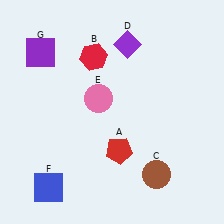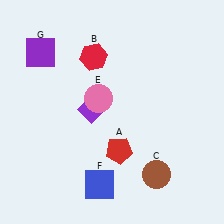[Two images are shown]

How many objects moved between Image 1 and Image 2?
2 objects moved between the two images.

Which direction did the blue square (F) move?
The blue square (F) moved right.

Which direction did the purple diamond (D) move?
The purple diamond (D) moved down.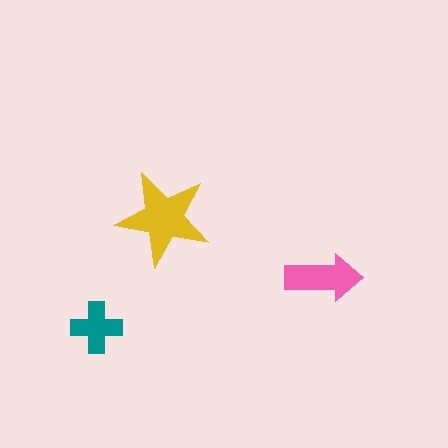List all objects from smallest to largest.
The teal cross, the pink arrow, the yellow star.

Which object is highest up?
The yellow star is topmost.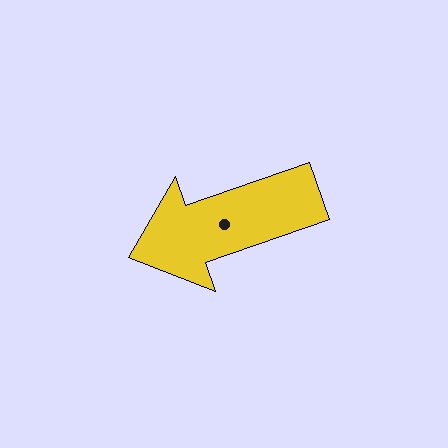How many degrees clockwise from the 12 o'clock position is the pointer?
Approximately 251 degrees.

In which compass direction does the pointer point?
West.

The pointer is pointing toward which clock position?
Roughly 8 o'clock.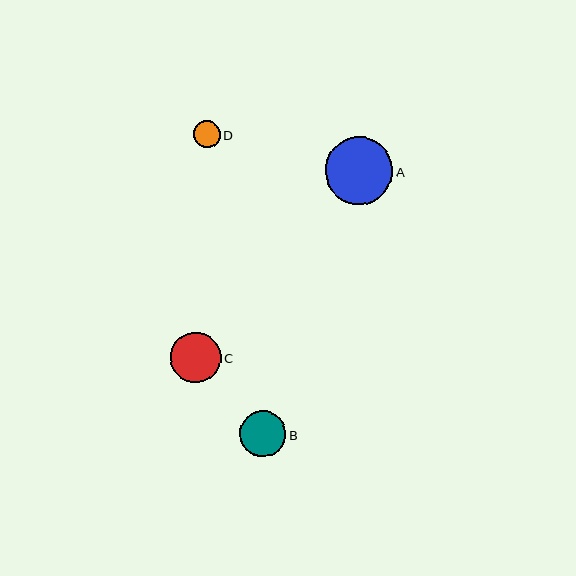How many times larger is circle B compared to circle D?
Circle B is approximately 1.7 times the size of circle D.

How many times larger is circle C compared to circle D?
Circle C is approximately 1.9 times the size of circle D.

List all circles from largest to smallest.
From largest to smallest: A, C, B, D.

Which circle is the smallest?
Circle D is the smallest with a size of approximately 27 pixels.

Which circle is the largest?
Circle A is the largest with a size of approximately 68 pixels.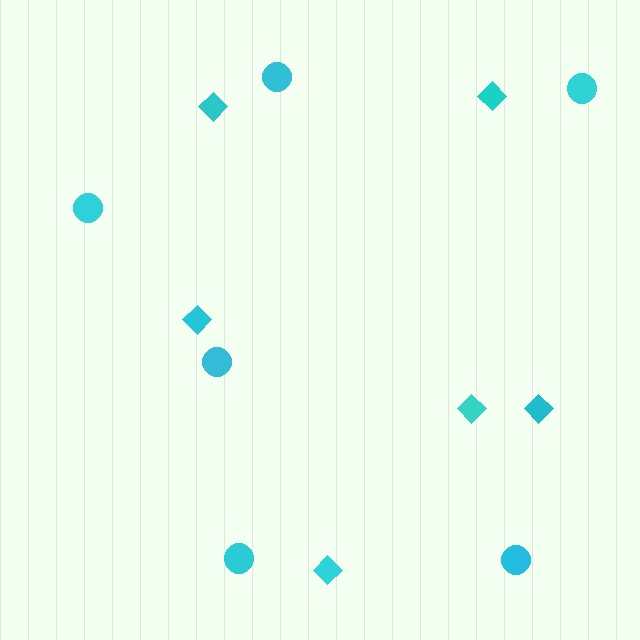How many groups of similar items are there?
There are 2 groups: one group of circles (6) and one group of diamonds (6).